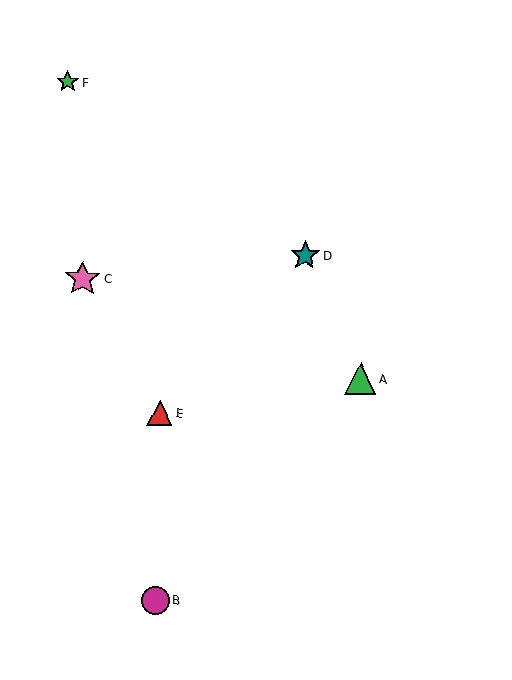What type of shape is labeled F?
Shape F is a green star.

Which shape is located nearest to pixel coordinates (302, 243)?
The teal star (labeled D) at (305, 255) is nearest to that location.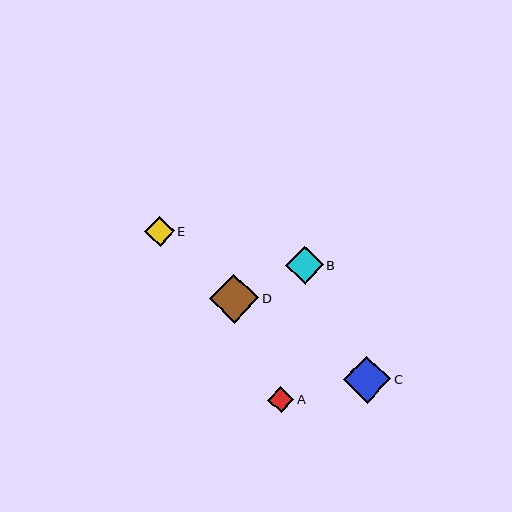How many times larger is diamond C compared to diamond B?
Diamond C is approximately 1.3 times the size of diamond B.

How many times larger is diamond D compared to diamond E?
Diamond D is approximately 1.6 times the size of diamond E.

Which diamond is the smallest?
Diamond A is the smallest with a size of approximately 26 pixels.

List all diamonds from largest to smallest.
From largest to smallest: D, C, B, E, A.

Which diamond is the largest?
Diamond D is the largest with a size of approximately 49 pixels.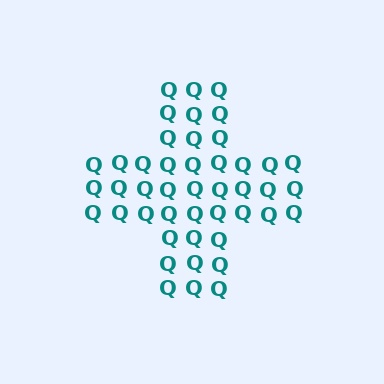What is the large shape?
The large shape is a cross.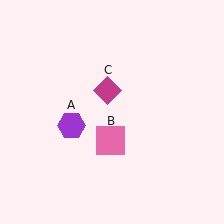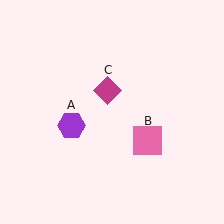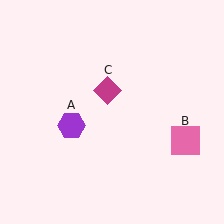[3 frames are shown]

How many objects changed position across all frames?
1 object changed position: pink square (object B).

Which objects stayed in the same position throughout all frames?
Purple hexagon (object A) and magenta diamond (object C) remained stationary.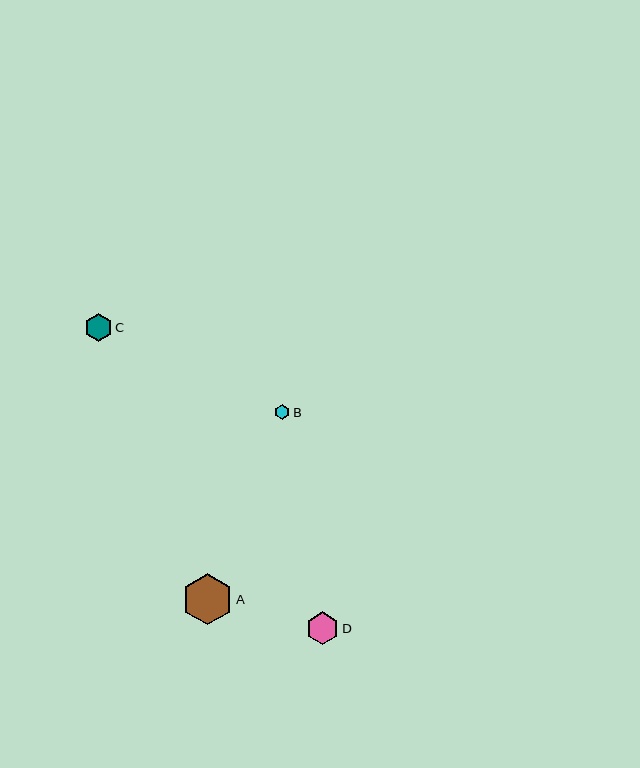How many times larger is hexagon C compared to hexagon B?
Hexagon C is approximately 1.7 times the size of hexagon B.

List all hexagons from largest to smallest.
From largest to smallest: A, D, C, B.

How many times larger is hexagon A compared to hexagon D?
Hexagon A is approximately 1.6 times the size of hexagon D.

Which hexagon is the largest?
Hexagon A is the largest with a size of approximately 51 pixels.